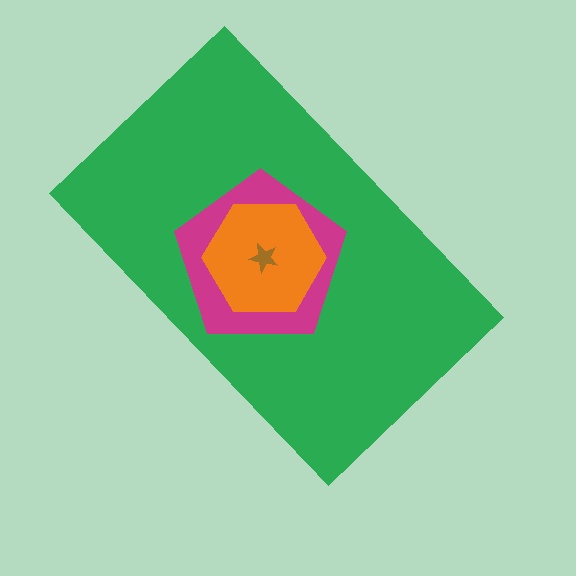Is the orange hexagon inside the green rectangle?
Yes.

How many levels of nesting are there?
4.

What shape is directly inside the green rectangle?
The magenta pentagon.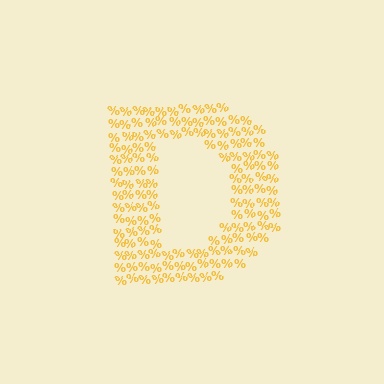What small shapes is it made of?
It is made of small percent signs.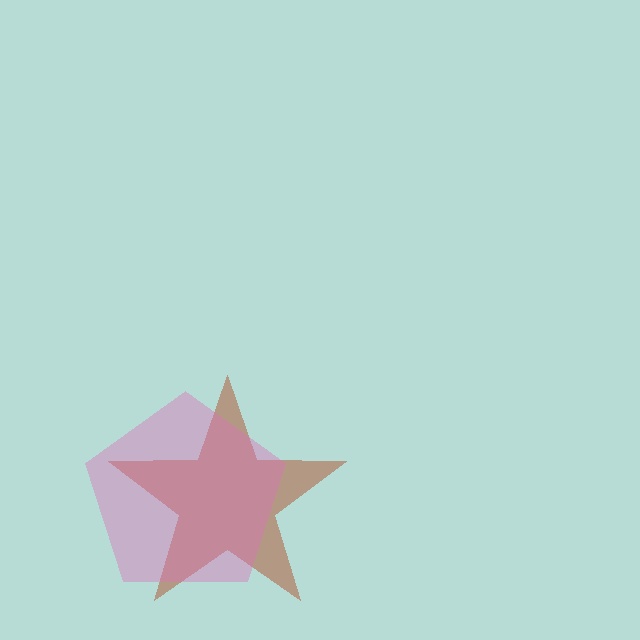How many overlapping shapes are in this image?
There are 2 overlapping shapes in the image.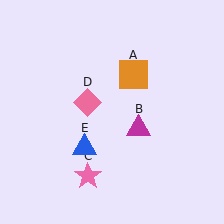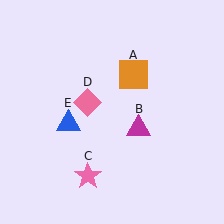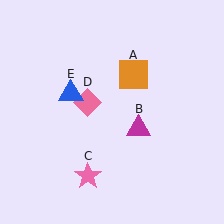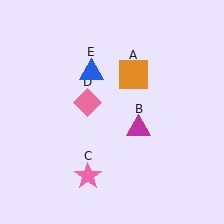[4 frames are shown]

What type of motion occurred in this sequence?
The blue triangle (object E) rotated clockwise around the center of the scene.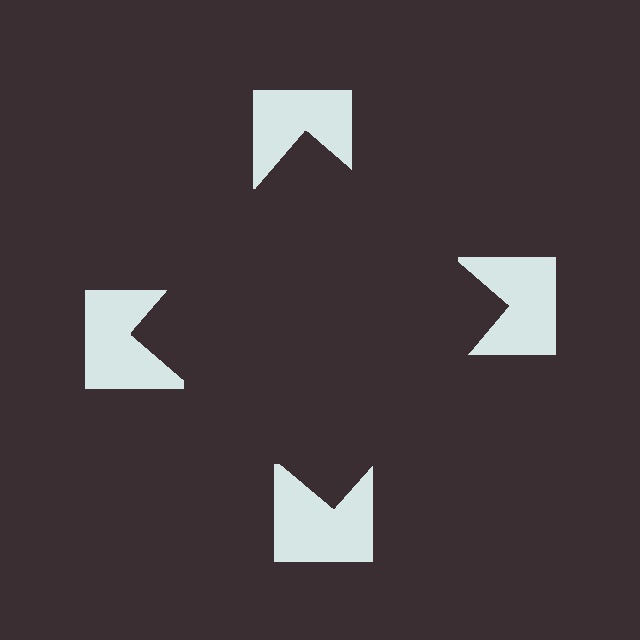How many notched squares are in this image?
There are 4 — one at each vertex of the illusory square.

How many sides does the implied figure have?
4 sides.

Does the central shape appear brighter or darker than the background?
It typically appears slightly darker than the background, even though no actual brightness change is drawn.